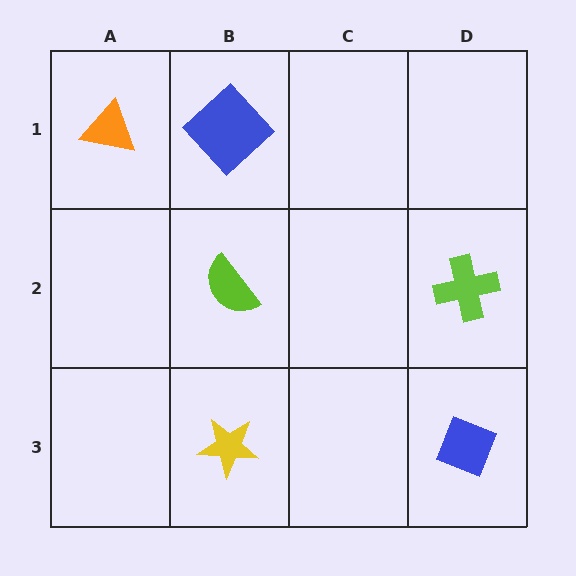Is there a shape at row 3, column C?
No, that cell is empty.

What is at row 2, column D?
A lime cross.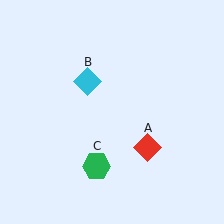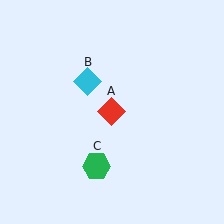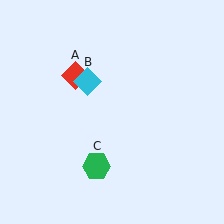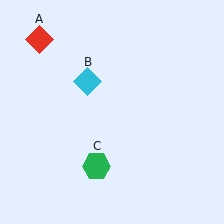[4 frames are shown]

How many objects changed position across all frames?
1 object changed position: red diamond (object A).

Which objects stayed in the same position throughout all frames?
Cyan diamond (object B) and green hexagon (object C) remained stationary.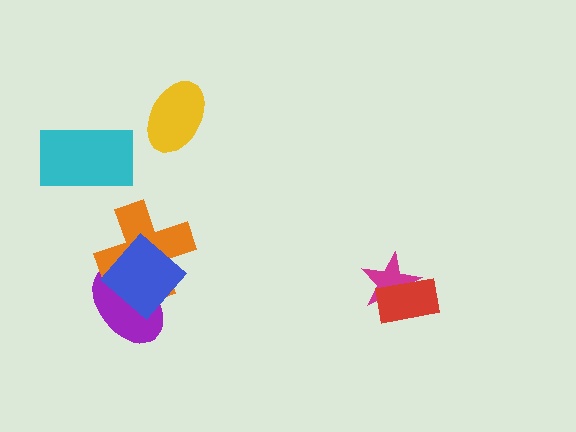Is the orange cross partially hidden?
Yes, it is partially covered by another shape.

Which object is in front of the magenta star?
The red rectangle is in front of the magenta star.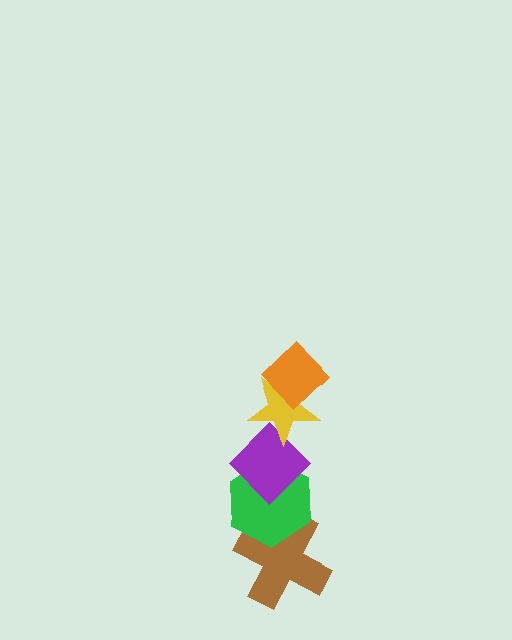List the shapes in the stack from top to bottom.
From top to bottom: the orange diamond, the yellow star, the purple diamond, the green hexagon, the brown cross.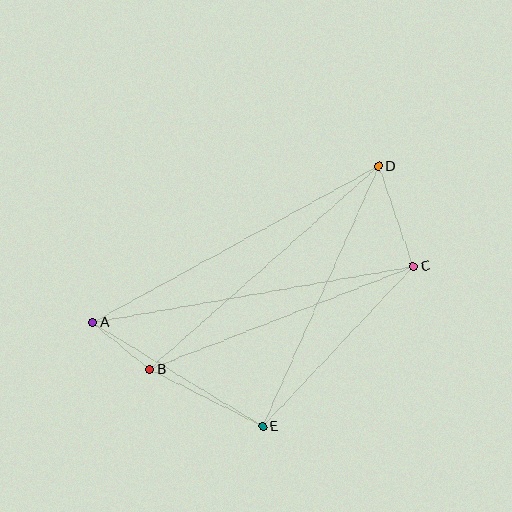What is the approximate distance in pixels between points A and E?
The distance between A and E is approximately 200 pixels.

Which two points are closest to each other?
Points A and B are closest to each other.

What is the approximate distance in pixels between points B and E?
The distance between B and E is approximately 127 pixels.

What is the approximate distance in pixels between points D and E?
The distance between D and E is approximately 285 pixels.